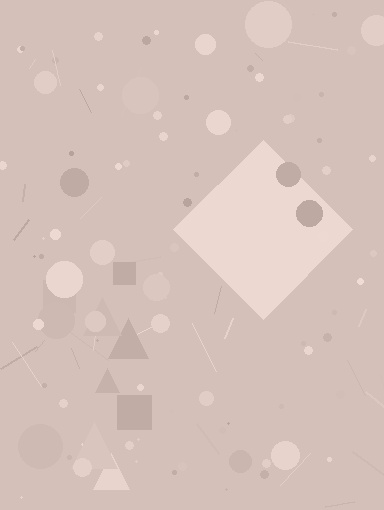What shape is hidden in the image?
A diamond is hidden in the image.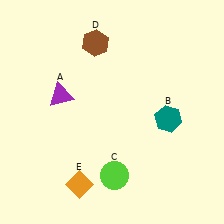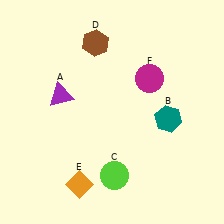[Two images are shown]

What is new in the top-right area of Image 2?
A magenta circle (F) was added in the top-right area of Image 2.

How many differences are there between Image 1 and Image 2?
There is 1 difference between the two images.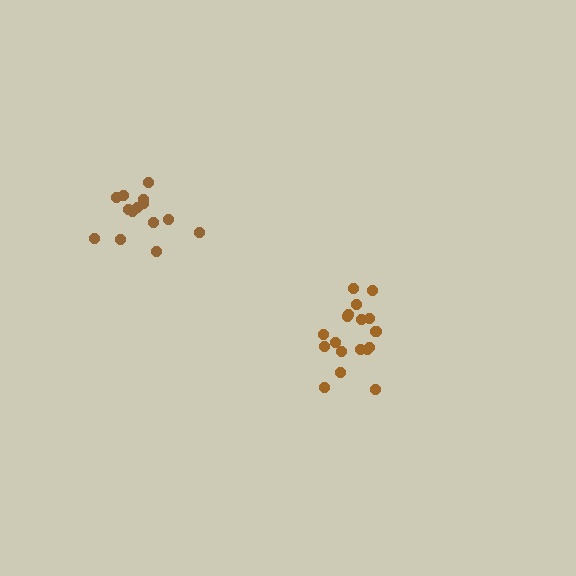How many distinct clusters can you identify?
There are 2 distinct clusters.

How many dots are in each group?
Group 1: 14 dots, Group 2: 19 dots (33 total).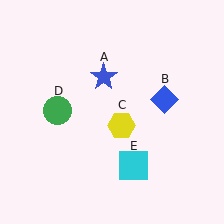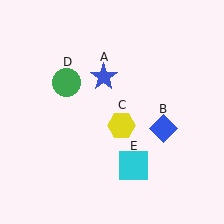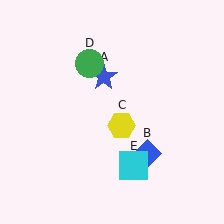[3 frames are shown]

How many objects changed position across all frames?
2 objects changed position: blue diamond (object B), green circle (object D).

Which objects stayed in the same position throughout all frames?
Blue star (object A) and yellow hexagon (object C) and cyan square (object E) remained stationary.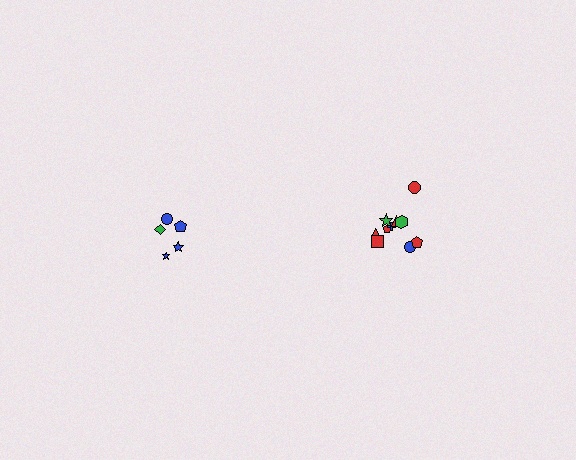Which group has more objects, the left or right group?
The right group.